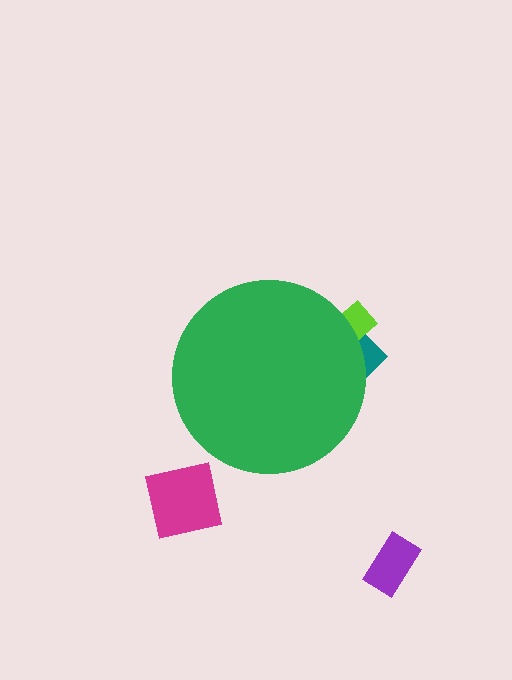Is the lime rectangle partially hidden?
Yes, the lime rectangle is partially hidden behind the green circle.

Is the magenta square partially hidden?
No, the magenta square is fully visible.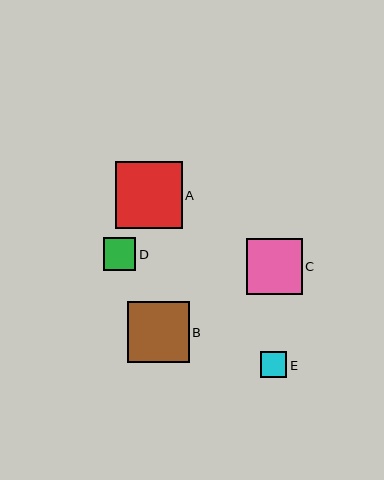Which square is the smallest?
Square E is the smallest with a size of approximately 26 pixels.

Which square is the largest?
Square A is the largest with a size of approximately 67 pixels.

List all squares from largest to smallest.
From largest to smallest: A, B, C, D, E.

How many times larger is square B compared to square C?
Square B is approximately 1.1 times the size of square C.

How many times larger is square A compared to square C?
Square A is approximately 1.2 times the size of square C.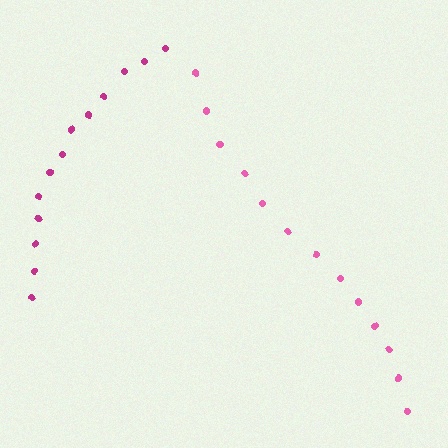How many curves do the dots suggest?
There are 2 distinct paths.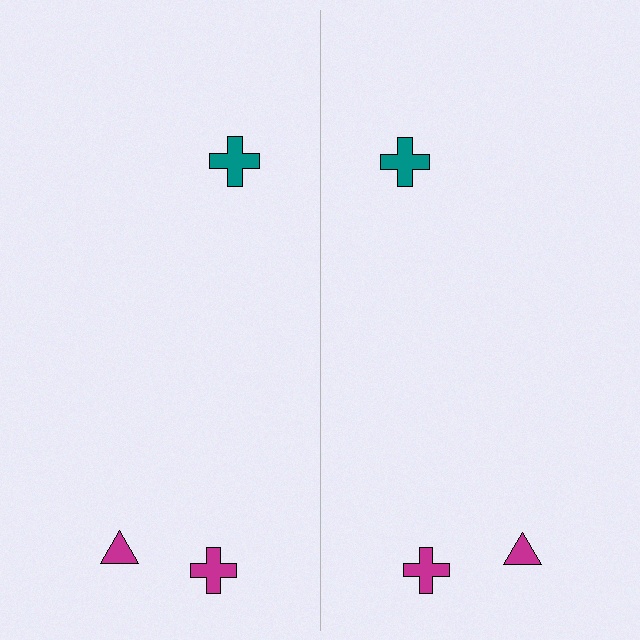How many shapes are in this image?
There are 6 shapes in this image.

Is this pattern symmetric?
Yes, this pattern has bilateral (reflection) symmetry.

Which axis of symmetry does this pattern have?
The pattern has a vertical axis of symmetry running through the center of the image.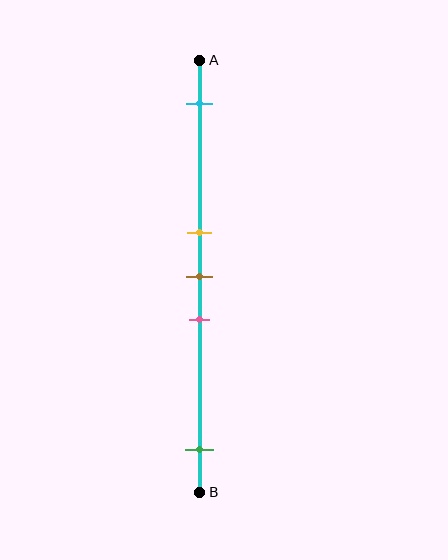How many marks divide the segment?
There are 5 marks dividing the segment.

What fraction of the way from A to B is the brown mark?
The brown mark is approximately 50% (0.5) of the way from A to B.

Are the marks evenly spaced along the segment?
No, the marks are not evenly spaced.